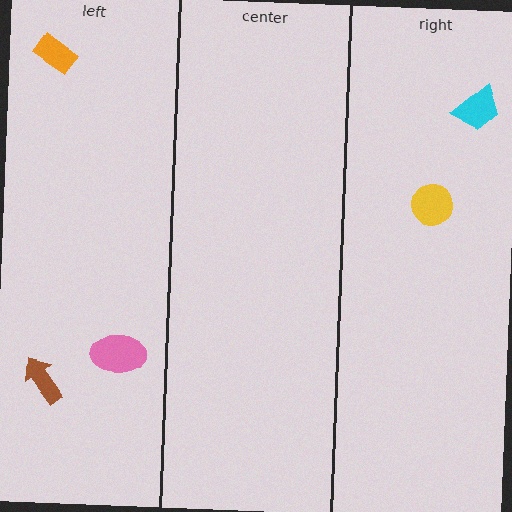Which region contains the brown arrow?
The left region.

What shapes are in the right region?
The cyan trapezoid, the yellow circle.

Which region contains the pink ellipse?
The left region.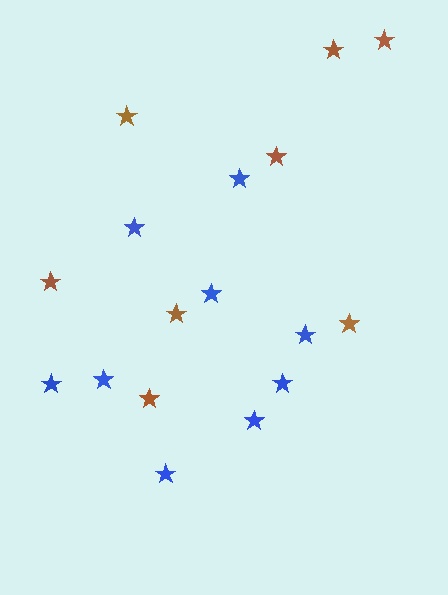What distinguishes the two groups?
There are 2 groups: one group of brown stars (8) and one group of blue stars (9).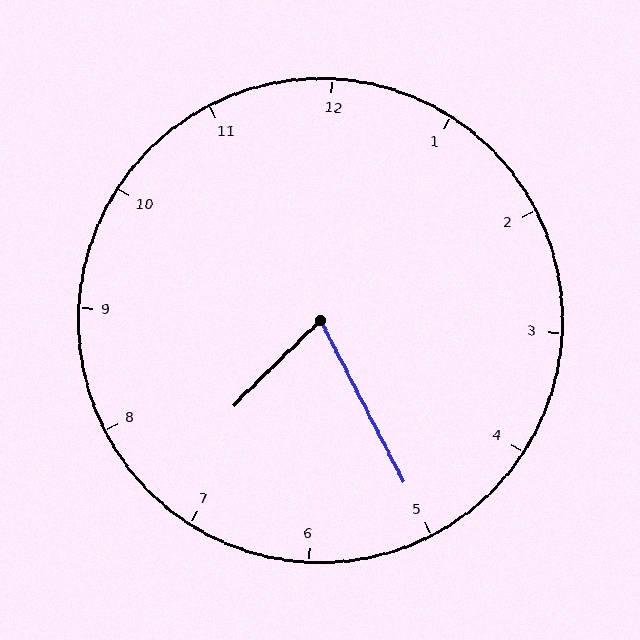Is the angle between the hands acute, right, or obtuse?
It is acute.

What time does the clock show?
7:25.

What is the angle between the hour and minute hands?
Approximately 72 degrees.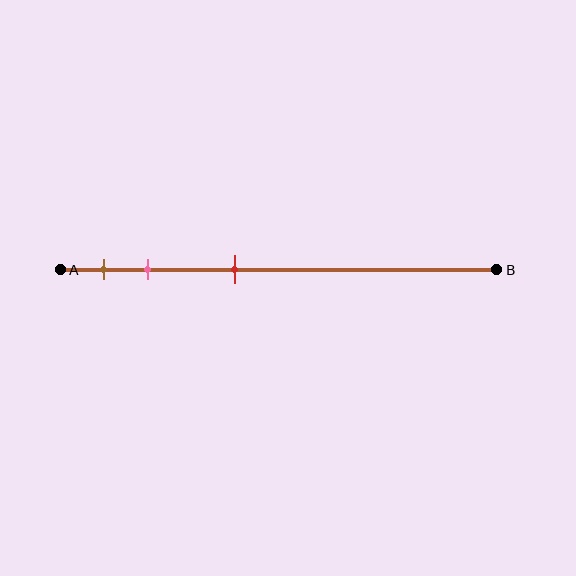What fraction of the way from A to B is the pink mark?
The pink mark is approximately 20% (0.2) of the way from A to B.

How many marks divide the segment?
There are 3 marks dividing the segment.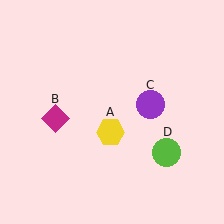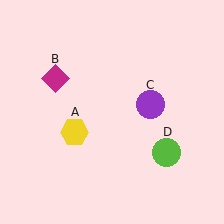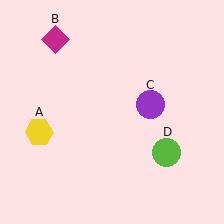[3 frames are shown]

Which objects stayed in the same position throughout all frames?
Purple circle (object C) and lime circle (object D) remained stationary.